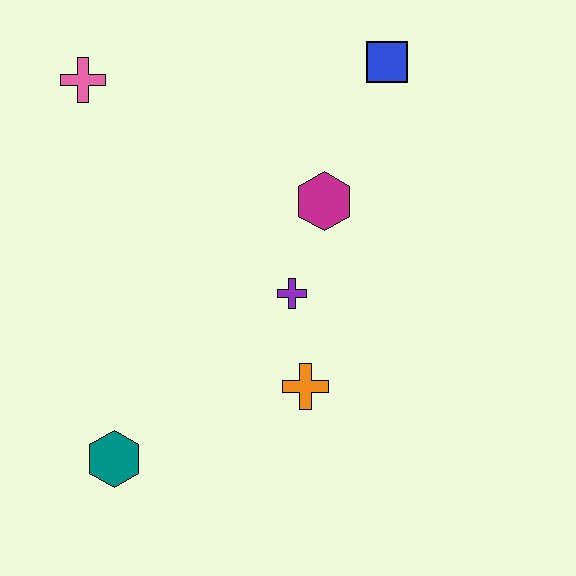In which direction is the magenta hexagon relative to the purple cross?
The magenta hexagon is above the purple cross.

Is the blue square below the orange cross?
No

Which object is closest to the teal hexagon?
The orange cross is closest to the teal hexagon.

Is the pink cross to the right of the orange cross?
No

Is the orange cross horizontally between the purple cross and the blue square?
Yes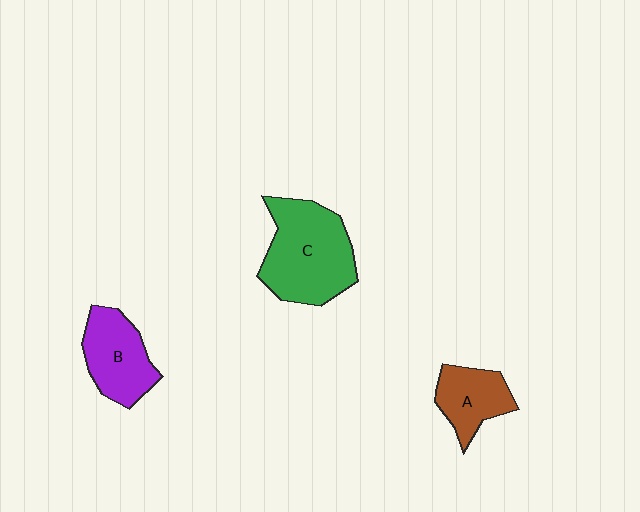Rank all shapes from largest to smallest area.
From largest to smallest: C (green), B (purple), A (brown).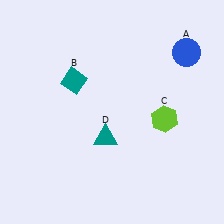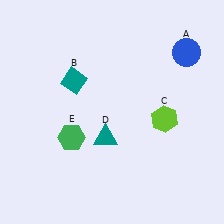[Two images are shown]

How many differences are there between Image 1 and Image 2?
There is 1 difference between the two images.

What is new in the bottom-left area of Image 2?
A green hexagon (E) was added in the bottom-left area of Image 2.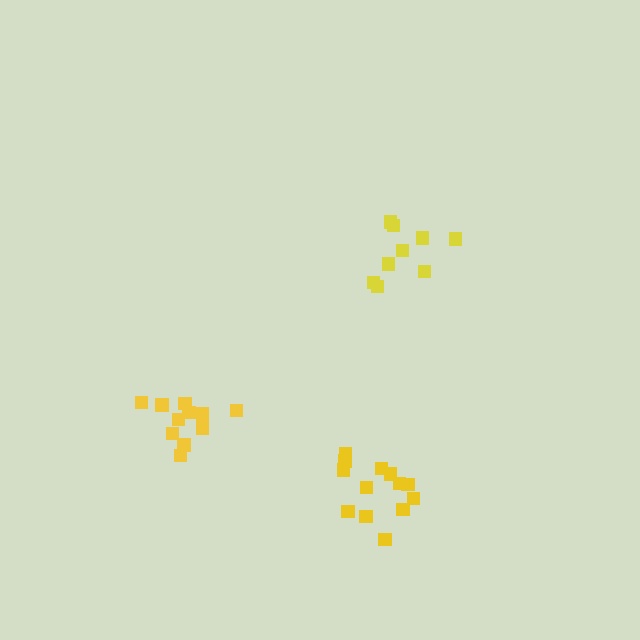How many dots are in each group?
Group 1: 9 dots, Group 2: 13 dots, Group 3: 12 dots (34 total).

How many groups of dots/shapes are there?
There are 3 groups.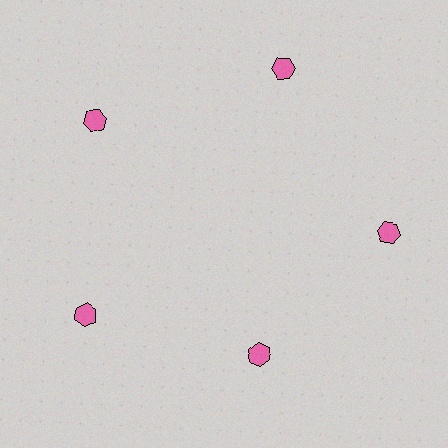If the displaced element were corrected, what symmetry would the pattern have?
It would have 5-fold rotational symmetry — the pattern would map onto itself every 72 degrees.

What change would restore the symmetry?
The symmetry would be restored by moving it outward, back onto the ring so that all 5 hexagons sit at equal angles and equal distance from the center.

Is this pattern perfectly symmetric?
No. The 5 pink hexagons are arranged in a ring, but one element near the 5 o'clock position is pulled inward toward the center, breaking the 5-fold rotational symmetry.